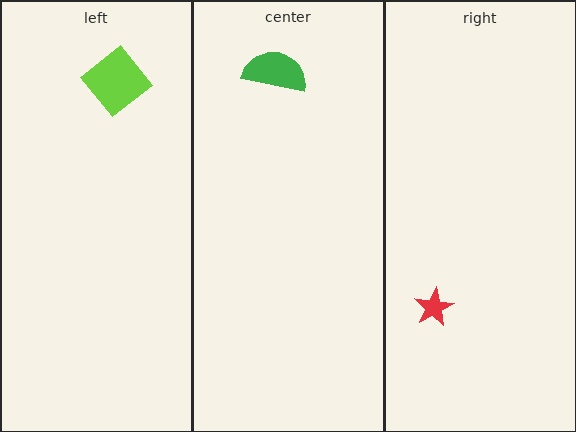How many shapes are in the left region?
1.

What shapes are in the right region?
The red star.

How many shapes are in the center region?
1.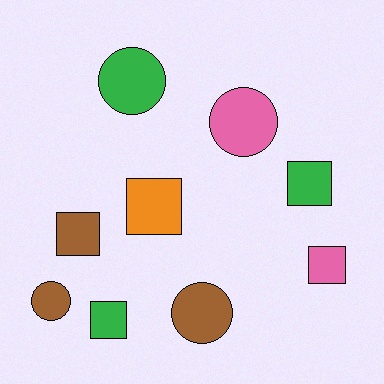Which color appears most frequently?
Brown, with 3 objects.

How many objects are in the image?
There are 9 objects.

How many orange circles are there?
There are no orange circles.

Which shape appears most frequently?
Square, with 5 objects.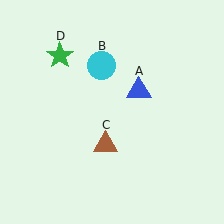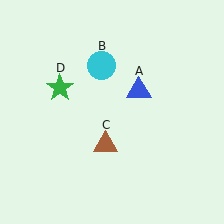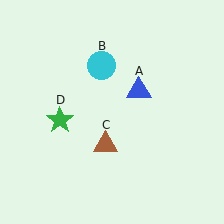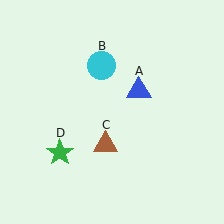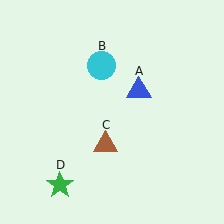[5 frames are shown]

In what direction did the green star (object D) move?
The green star (object D) moved down.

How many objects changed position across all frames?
1 object changed position: green star (object D).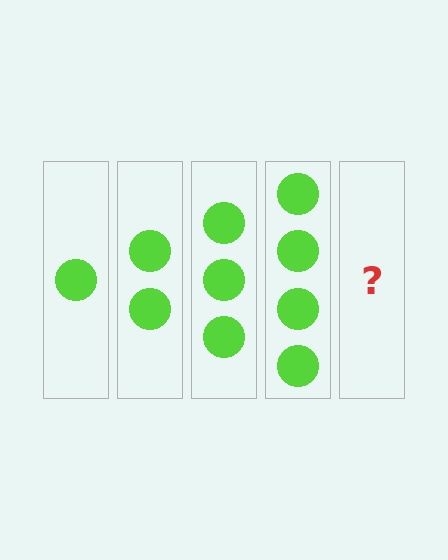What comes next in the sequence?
The next element should be 5 circles.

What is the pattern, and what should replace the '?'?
The pattern is that each step adds one more circle. The '?' should be 5 circles.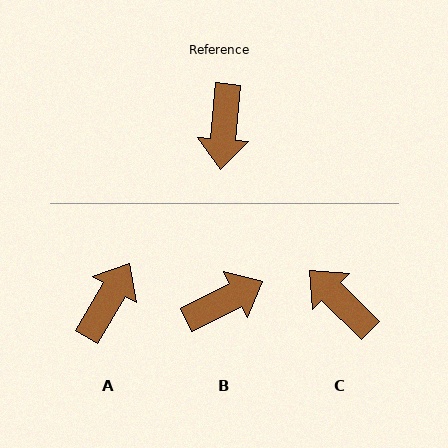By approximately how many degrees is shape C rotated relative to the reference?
Approximately 130 degrees clockwise.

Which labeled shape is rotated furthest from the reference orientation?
A, about 154 degrees away.